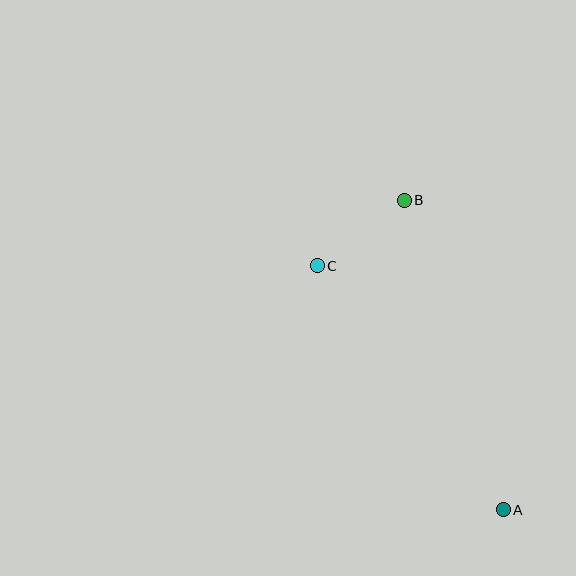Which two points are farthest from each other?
Points A and B are farthest from each other.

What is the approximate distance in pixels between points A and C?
The distance between A and C is approximately 307 pixels.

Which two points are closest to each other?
Points B and C are closest to each other.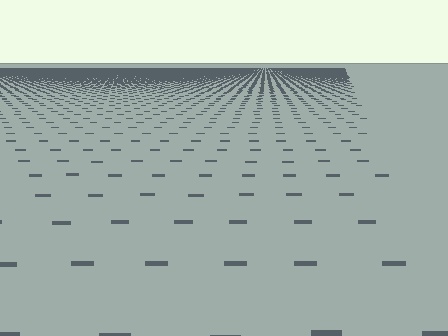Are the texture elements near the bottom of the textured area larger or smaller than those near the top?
Larger. Near the bottom, elements are closer to the viewer and appear at a bigger on-screen size.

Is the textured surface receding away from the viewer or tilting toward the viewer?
The surface is receding away from the viewer. Texture elements get smaller and denser toward the top.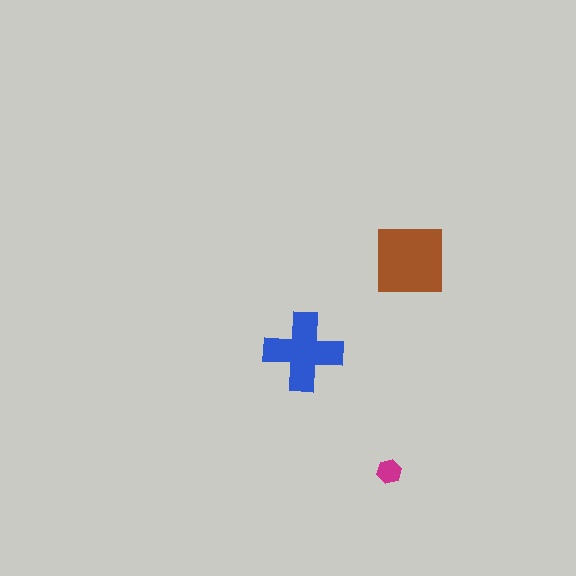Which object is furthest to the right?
The brown square is rightmost.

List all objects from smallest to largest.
The magenta hexagon, the blue cross, the brown square.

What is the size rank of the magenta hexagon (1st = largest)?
3rd.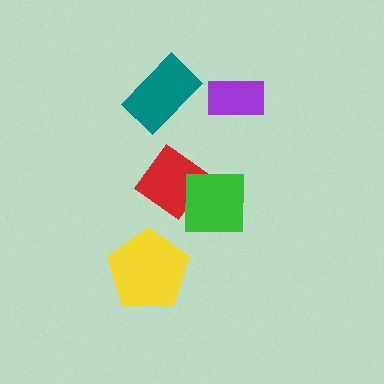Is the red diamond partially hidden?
Yes, it is partially covered by another shape.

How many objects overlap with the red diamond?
1 object overlaps with the red diamond.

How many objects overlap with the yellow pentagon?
0 objects overlap with the yellow pentagon.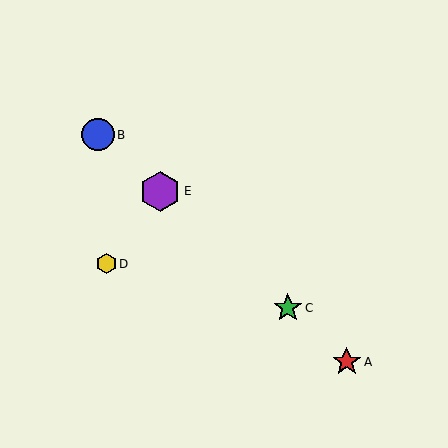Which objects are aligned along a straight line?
Objects A, B, C, E are aligned along a straight line.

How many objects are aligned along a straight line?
4 objects (A, B, C, E) are aligned along a straight line.